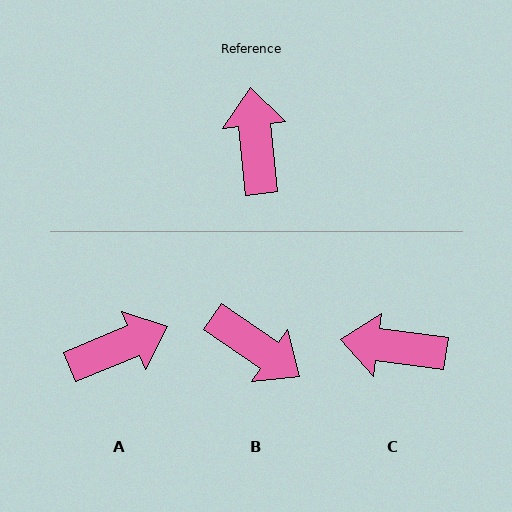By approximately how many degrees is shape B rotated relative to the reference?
Approximately 130 degrees clockwise.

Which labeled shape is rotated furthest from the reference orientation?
B, about 130 degrees away.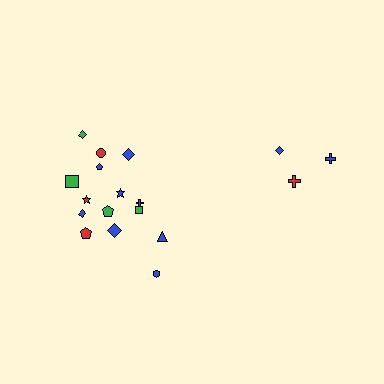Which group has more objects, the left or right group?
The left group.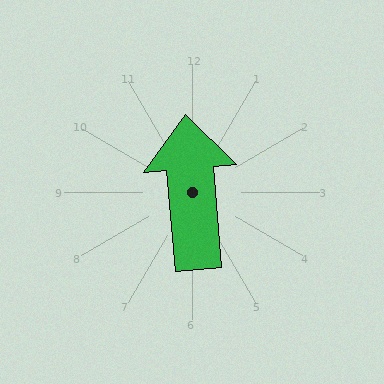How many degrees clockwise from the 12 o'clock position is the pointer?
Approximately 355 degrees.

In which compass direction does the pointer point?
North.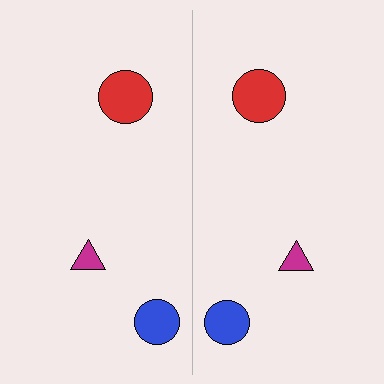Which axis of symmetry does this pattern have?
The pattern has a vertical axis of symmetry running through the center of the image.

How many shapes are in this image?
There are 6 shapes in this image.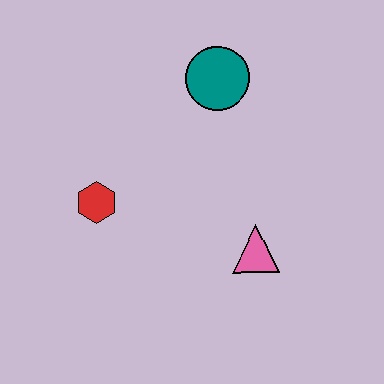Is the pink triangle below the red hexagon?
Yes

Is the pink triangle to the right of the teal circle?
Yes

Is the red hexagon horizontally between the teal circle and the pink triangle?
No